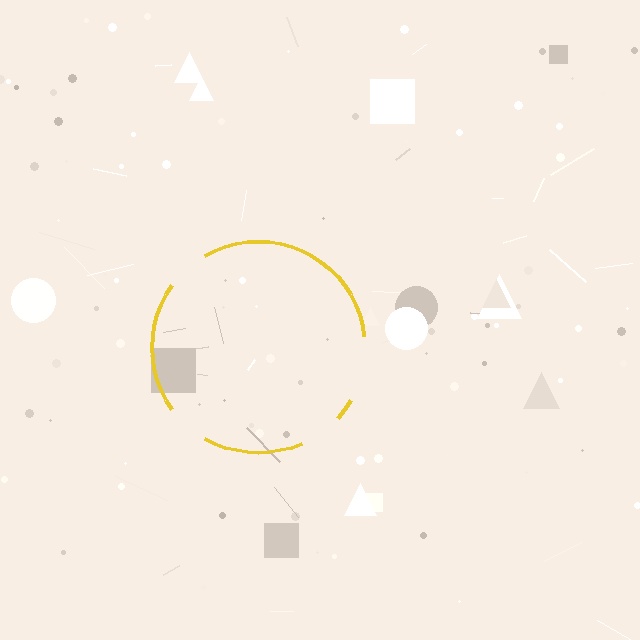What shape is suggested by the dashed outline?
The dashed outline suggests a circle.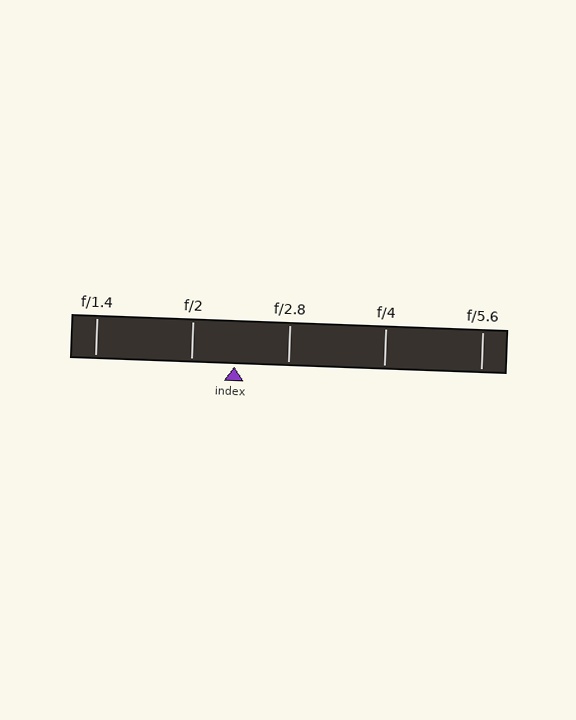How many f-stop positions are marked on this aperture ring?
There are 5 f-stop positions marked.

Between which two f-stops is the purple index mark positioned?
The index mark is between f/2 and f/2.8.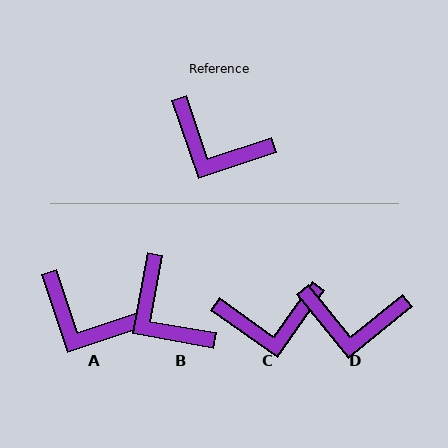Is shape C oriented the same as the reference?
No, it is off by about 36 degrees.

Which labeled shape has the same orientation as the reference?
A.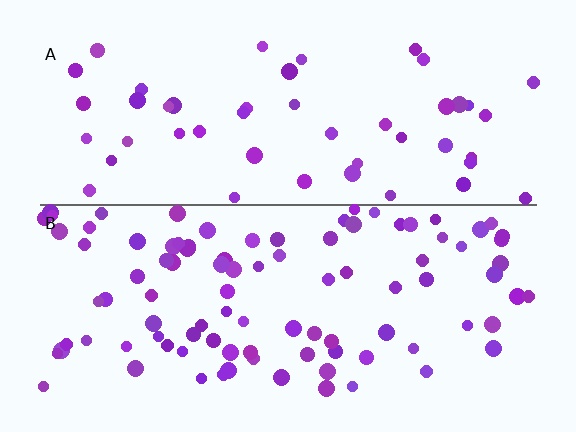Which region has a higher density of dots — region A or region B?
B (the bottom).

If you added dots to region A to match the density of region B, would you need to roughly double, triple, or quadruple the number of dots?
Approximately double.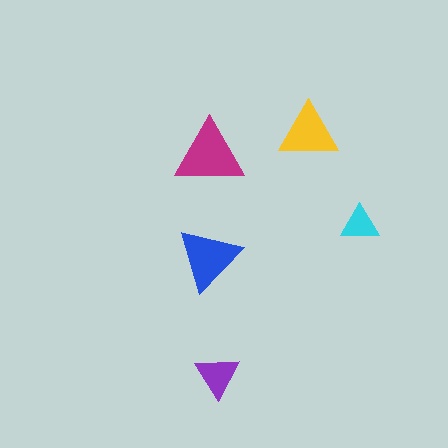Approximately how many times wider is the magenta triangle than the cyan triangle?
About 2 times wider.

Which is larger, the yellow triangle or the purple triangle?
The yellow one.